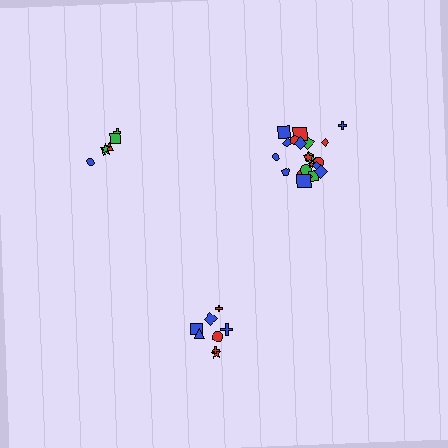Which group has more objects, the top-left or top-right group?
The top-right group.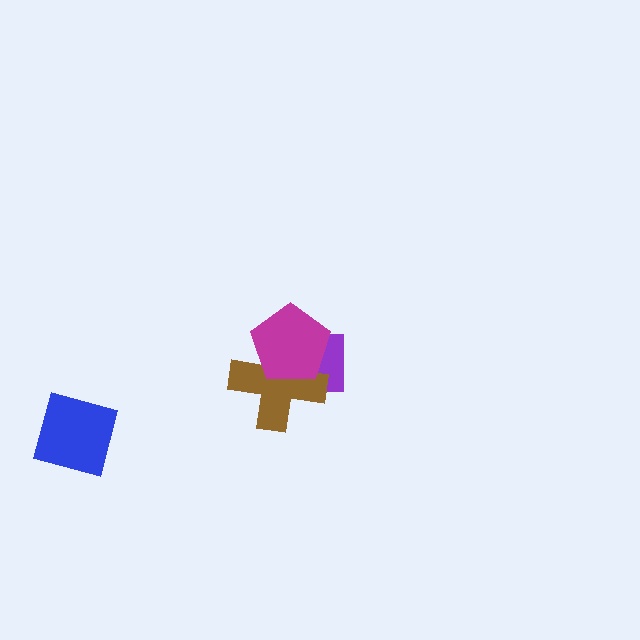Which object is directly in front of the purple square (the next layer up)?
The brown cross is directly in front of the purple square.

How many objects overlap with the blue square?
0 objects overlap with the blue square.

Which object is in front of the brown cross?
The magenta pentagon is in front of the brown cross.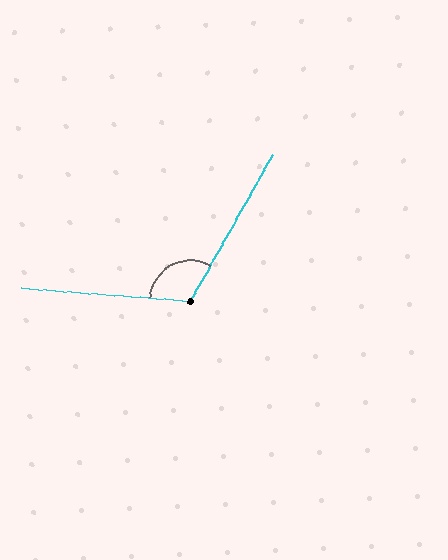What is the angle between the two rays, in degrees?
Approximately 115 degrees.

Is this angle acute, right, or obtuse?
It is obtuse.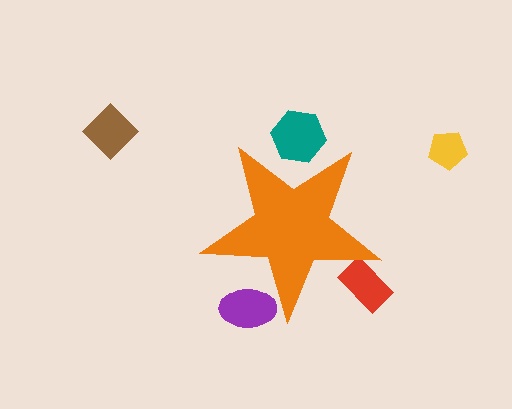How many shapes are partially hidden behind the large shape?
3 shapes are partially hidden.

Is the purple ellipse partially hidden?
Yes, the purple ellipse is partially hidden behind the orange star.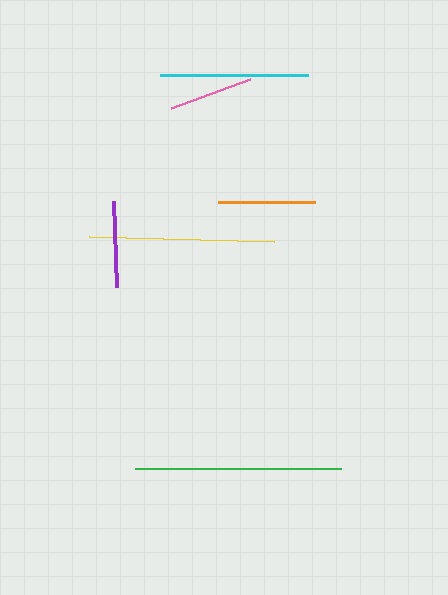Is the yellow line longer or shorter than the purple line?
The yellow line is longer than the purple line.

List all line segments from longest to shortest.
From longest to shortest: green, yellow, cyan, orange, purple, pink.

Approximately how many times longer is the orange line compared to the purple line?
The orange line is approximately 1.1 times the length of the purple line.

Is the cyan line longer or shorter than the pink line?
The cyan line is longer than the pink line.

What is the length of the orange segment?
The orange segment is approximately 97 pixels long.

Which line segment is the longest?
The green line is the longest at approximately 207 pixels.